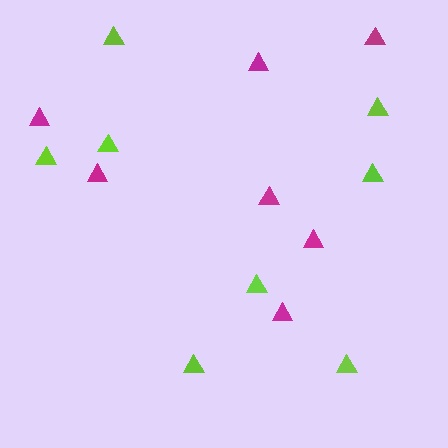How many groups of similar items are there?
There are 2 groups: one group of lime triangles (8) and one group of magenta triangles (7).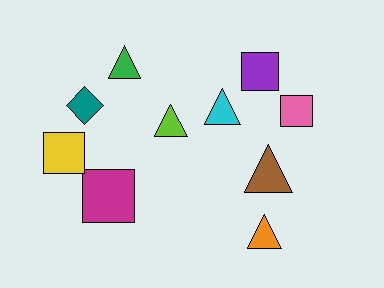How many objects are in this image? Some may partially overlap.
There are 10 objects.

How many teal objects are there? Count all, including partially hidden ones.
There is 1 teal object.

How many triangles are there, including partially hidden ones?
There are 5 triangles.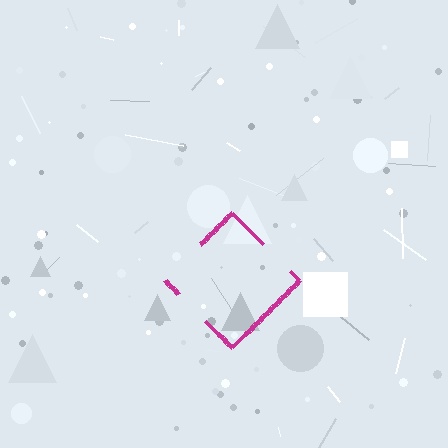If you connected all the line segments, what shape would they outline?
They would outline a diamond.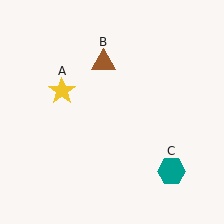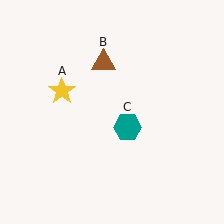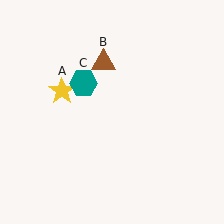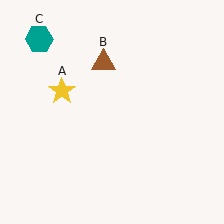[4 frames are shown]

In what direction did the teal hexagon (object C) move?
The teal hexagon (object C) moved up and to the left.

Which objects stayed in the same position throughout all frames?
Yellow star (object A) and brown triangle (object B) remained stationary.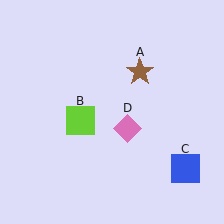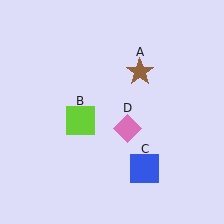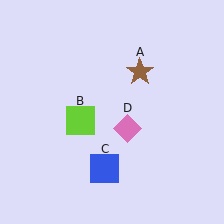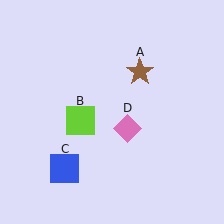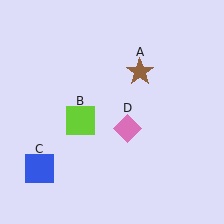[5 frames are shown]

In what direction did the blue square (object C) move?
The blue square (object C) moved left.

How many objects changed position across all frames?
1 object changed position: blue square (object C).